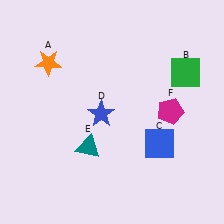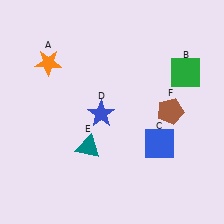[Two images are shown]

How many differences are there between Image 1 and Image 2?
There is 1 difference between the two images.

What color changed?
The pentagon (F) changed from magenta in Image 1 to brown in Image 2.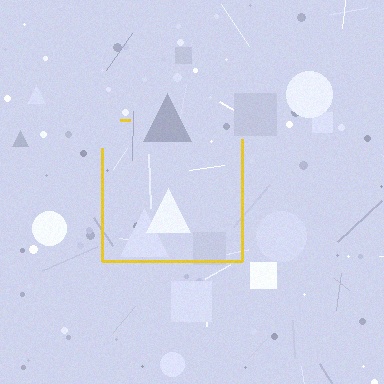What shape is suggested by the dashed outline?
The dashed outline suggests a square.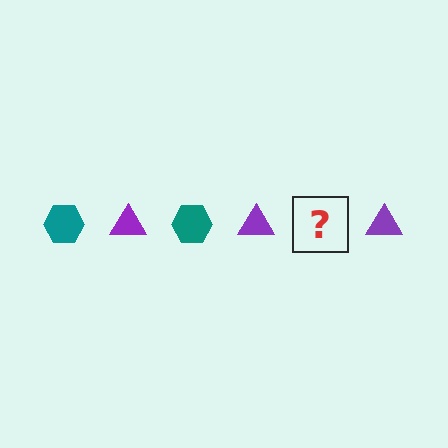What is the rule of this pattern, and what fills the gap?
The rule is that the pattern alternates between teal hexagon and purple triangle. The gap should be filled with a teal hexagon.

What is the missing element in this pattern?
The missing element is a teal hexagon.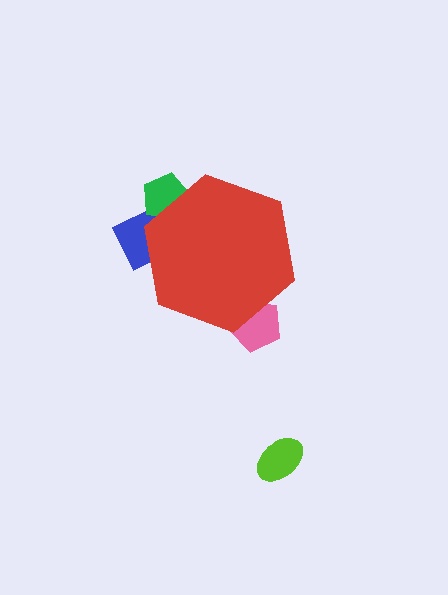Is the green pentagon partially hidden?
Yes, the green pentagon is partially hidden behind the red hexagon.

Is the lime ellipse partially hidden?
No, the lime ellipse is fully visible.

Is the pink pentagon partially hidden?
Yes, the pink pentagon is partially hidden behind the red hexagon.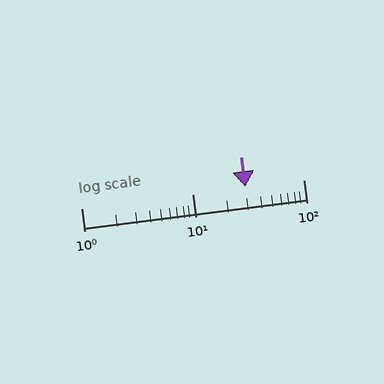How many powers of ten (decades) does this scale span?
The scale spans 2 decades, from 1 to 100.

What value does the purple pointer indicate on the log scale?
The pointer indicates approximately 30.